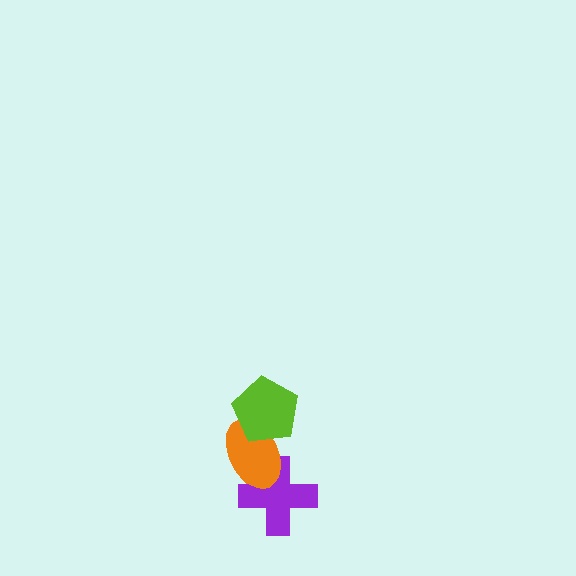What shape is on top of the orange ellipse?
The lime pentagon is on top of the orange ellipse.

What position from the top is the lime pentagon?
The lime pentagon is 1st from the top.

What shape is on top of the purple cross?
The orange ellipse is on top of the purple cross.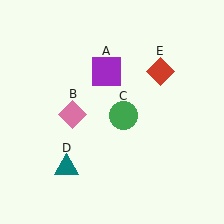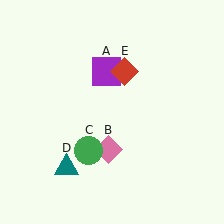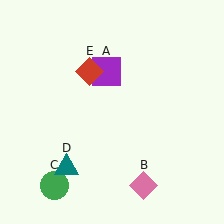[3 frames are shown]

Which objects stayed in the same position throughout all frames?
Purple square (object A) and teal triangle (object D) remained stationary.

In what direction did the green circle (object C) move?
The green circle (object C) moved down and to the left.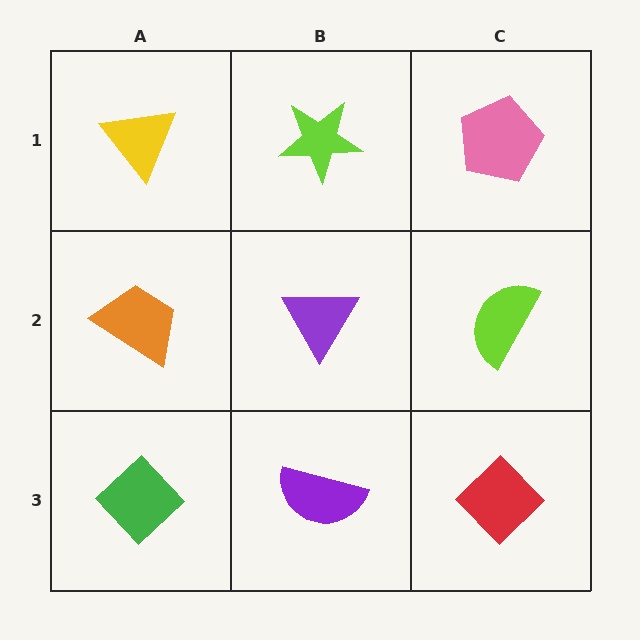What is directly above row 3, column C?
A lime semicircle.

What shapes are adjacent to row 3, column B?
A purple triangle (row 2, column B), a green diamond (row 3, column A), a red diamond (row 3, column C).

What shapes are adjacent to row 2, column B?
A lime star (row 1, column B), a purple semicircle (row 3, column B), an orange trapezoid (row 2, column A), a lime semicircle (row 2, column C).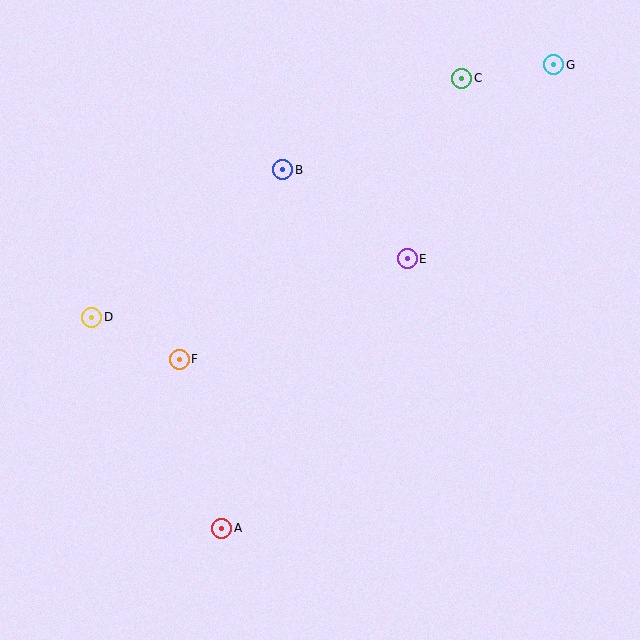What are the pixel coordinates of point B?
Point B is at (283, 170).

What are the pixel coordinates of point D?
Point D is at (92, 317).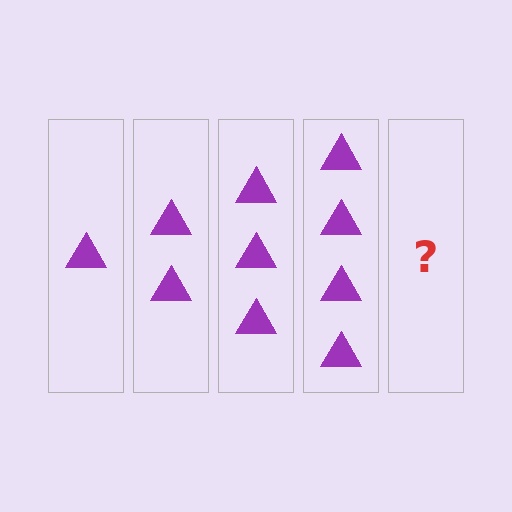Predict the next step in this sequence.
The next step is 5 triangles.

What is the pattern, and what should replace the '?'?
The pattern is that each step adds one more triangle. The '?' should be 5 triangles.